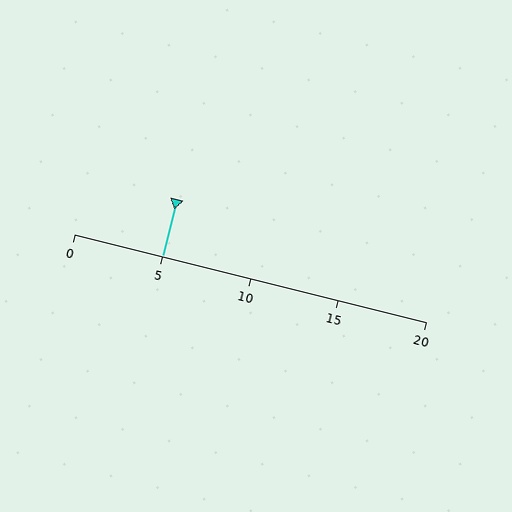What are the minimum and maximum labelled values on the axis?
The axis runs from 0 to 20.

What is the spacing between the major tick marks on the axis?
The major ticks are spaced 5 apart.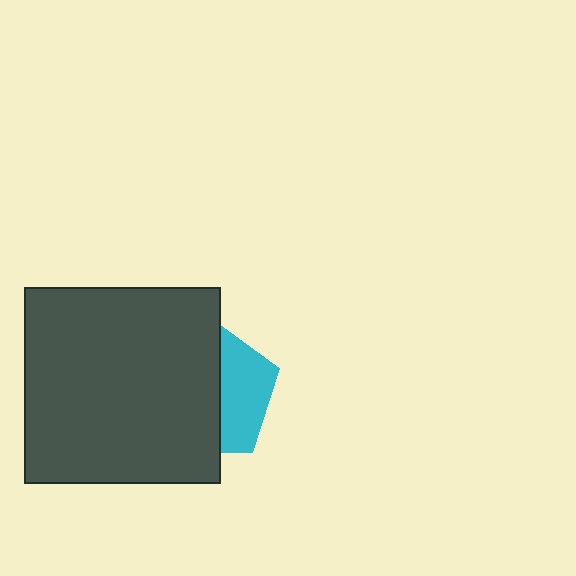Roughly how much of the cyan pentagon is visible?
A small part of it is visible (roughly 37%).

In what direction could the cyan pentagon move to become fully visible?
The cyan pentagon could move right. That would shift it out from behind the dark gray square entirely.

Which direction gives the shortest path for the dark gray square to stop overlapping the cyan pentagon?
Moving left gives the shortest separation.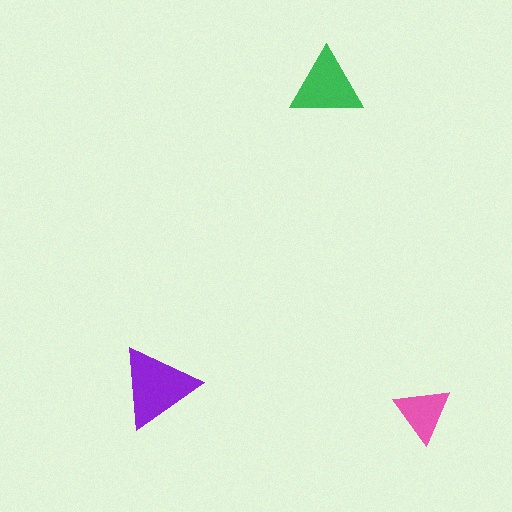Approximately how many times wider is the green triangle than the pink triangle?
About 1.5 times wider.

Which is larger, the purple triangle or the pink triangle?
The purple one.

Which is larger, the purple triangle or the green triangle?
The purple one.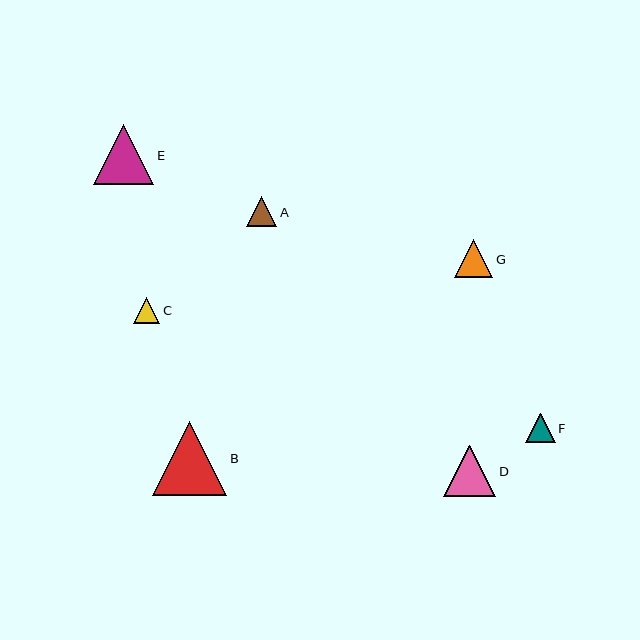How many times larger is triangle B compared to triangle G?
Triangle B is approximately 1.9 times the size of triangle G.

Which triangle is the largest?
Triangle B is the largest with a size of approximately 74 pixels.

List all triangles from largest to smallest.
From largest to smallest: B, E, D, G, A, F, C.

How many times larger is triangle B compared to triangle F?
Triangle B is approximately 2.5 times the size of triangle F.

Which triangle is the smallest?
Triangle C is the smallest with a size of approximately 26 pixels.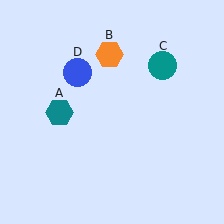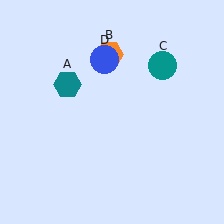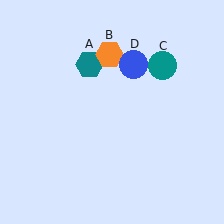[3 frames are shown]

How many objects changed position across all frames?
2 objects changed position: teal hexagon (object A), blue circle (object D).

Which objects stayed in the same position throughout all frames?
Orange hexagon (object B) and teal circle (object C) remained stationary.